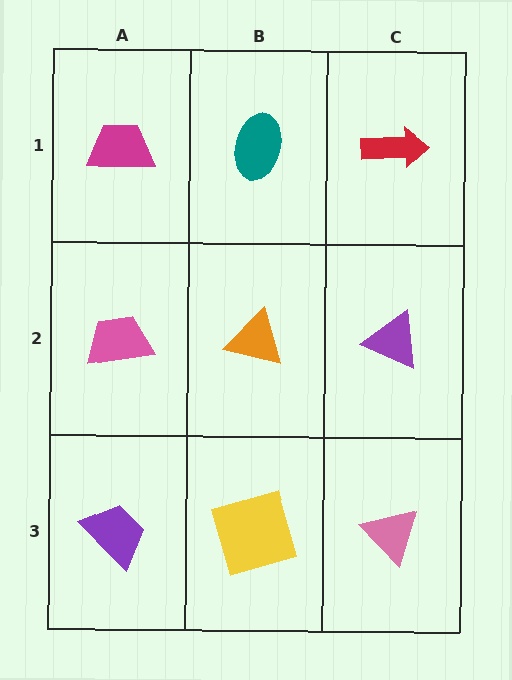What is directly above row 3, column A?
A pink trapezoid.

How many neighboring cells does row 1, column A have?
2.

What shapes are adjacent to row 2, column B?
A teal ellipse (row 1, column B), a yellow square (row 3, column B), a pink trapezoid (row 2, column A), a purple triangle (row 2, column C).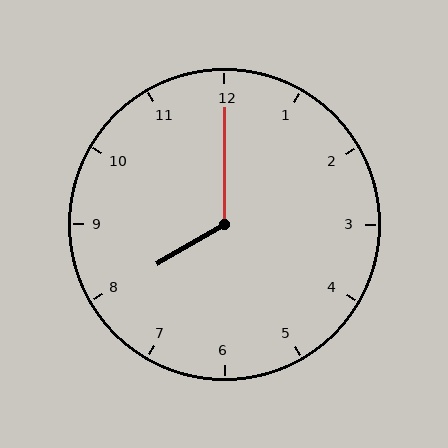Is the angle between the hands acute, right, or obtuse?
It is obtuse.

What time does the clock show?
8:00.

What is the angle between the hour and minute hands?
Approximately 120 degrees.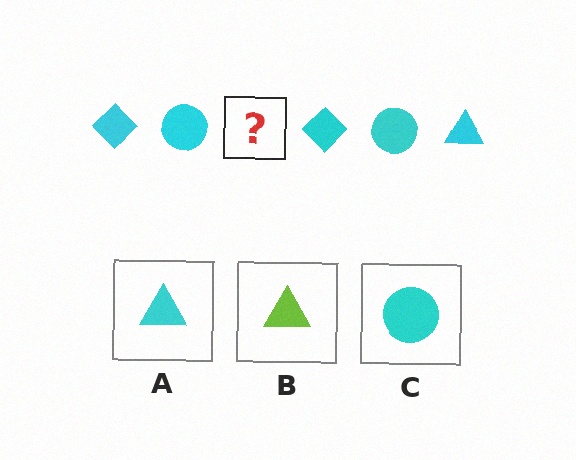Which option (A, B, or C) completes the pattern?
A.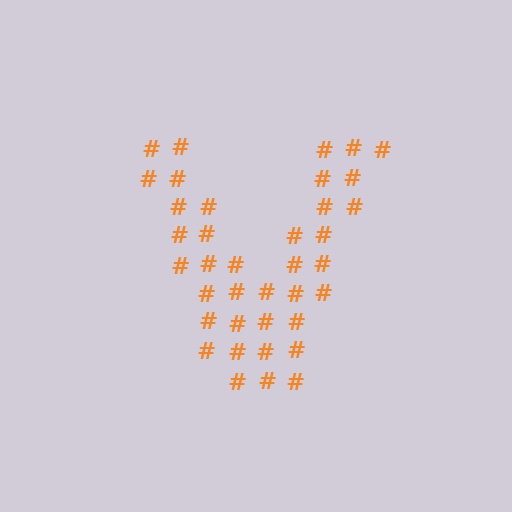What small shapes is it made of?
It is made of small hash symbols.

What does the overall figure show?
The overall figure shows the letter V.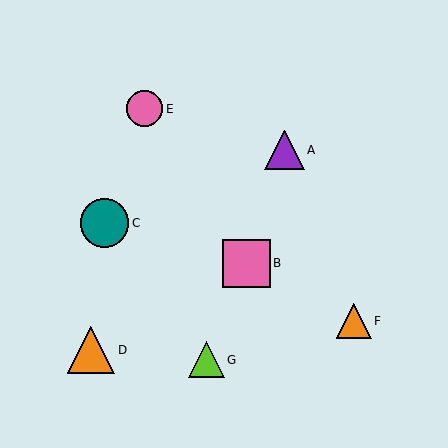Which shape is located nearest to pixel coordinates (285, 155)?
The purple triangle (labeled A) at (284, 150) is nearest to that location.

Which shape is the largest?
The teal circle (labeled C) is the largest.